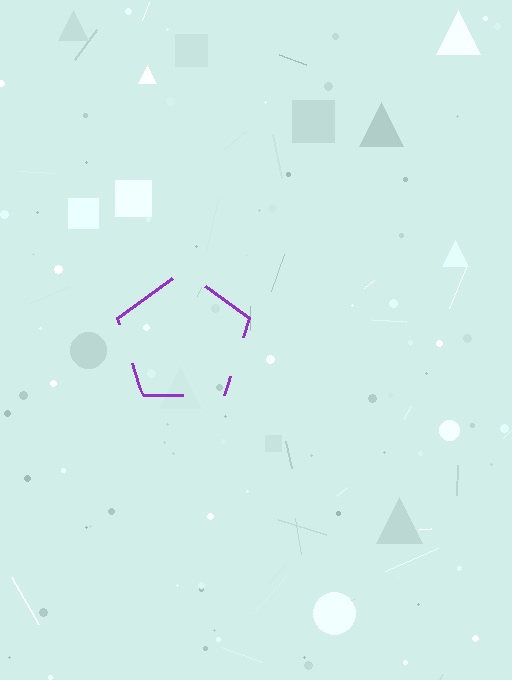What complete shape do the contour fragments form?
The contour fragments form a pentagon.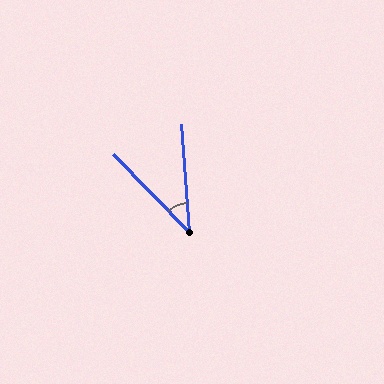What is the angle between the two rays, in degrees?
Approximately 40 degrees.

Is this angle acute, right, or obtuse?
It is acute.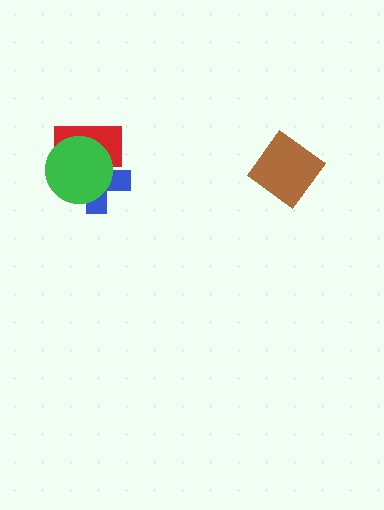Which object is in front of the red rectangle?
The green circle is in front of the red rectangle.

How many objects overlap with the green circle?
2 objects overlap with the green circle.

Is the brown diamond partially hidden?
No, no other shape covers it.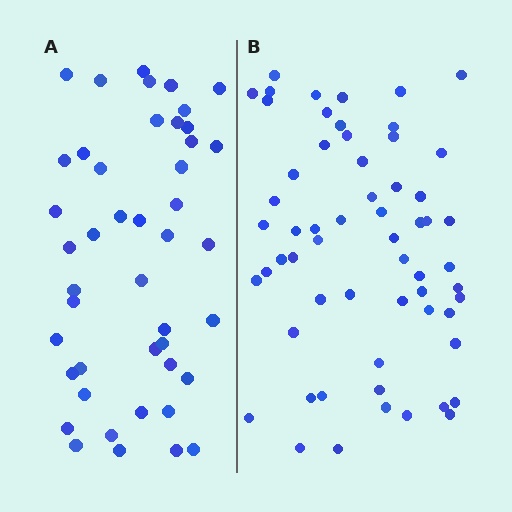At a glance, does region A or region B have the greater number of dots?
Region B (the right region) has more dots.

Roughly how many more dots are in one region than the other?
Region B has approximately 15 more dots than region A.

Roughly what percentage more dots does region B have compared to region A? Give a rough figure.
About 35% more.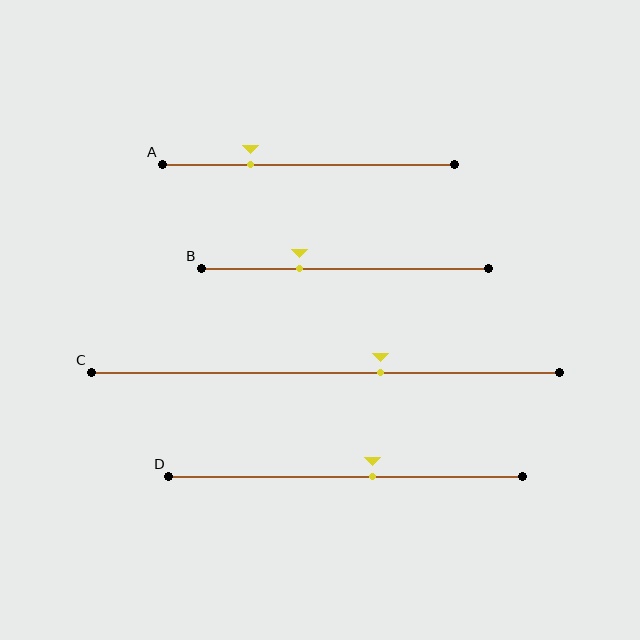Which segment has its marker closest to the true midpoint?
Segment D has its marker closest to the true midpoint.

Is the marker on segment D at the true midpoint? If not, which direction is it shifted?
No, the marker on segment D is shifted to the right by about 7% of the segment length.